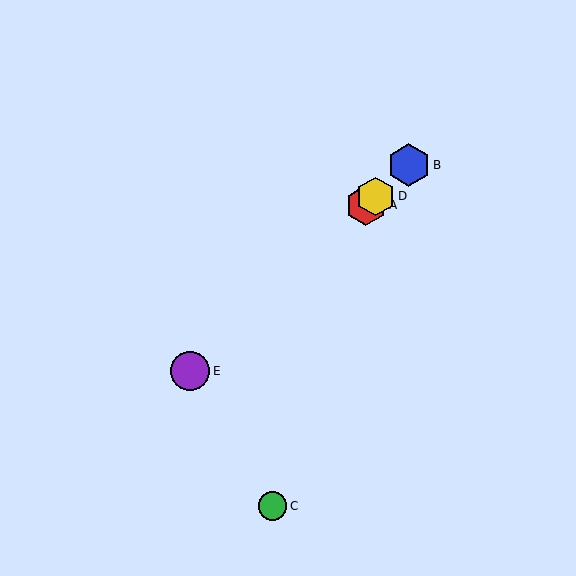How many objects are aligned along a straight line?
4 objects (A, B, D, E) are aligned along a straight line.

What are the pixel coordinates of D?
Object D is at (375, 196).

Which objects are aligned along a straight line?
Objects A, B, D, E are aligned along a straight line.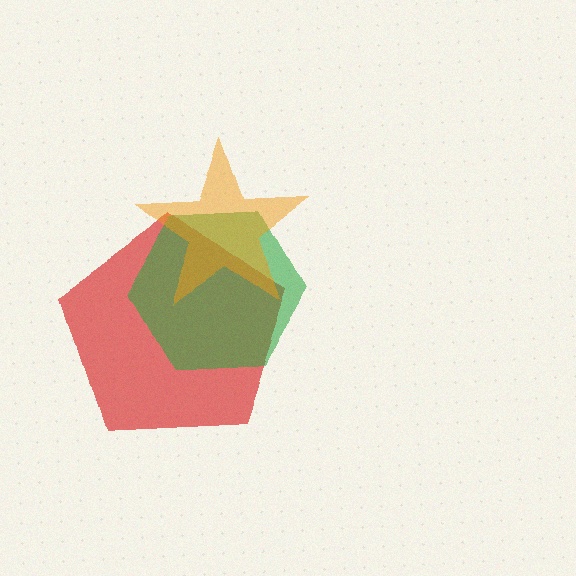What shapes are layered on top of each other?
The layered shapes are: a red pentagon, a green hexagon, an orange star.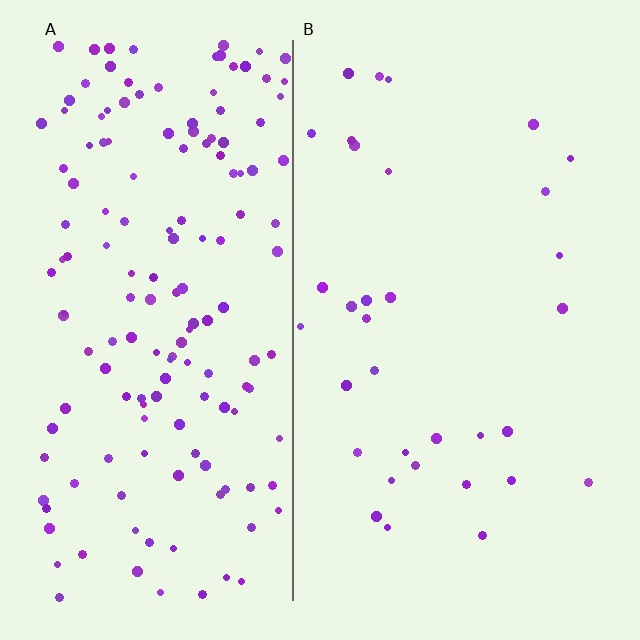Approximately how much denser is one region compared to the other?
Approximately 4.8× — region A over region B.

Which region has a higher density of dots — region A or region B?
A (the left).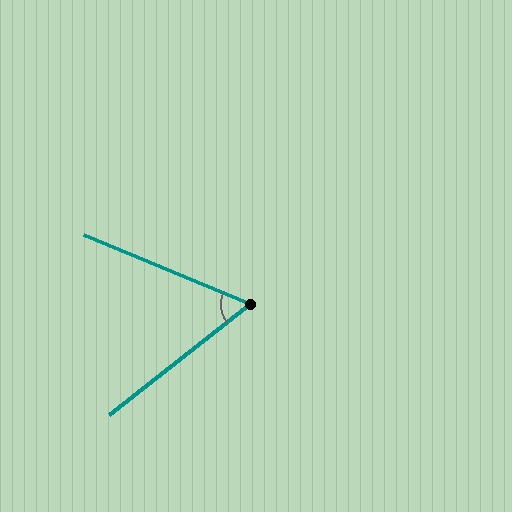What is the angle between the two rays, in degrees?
Approximately 61 degrees.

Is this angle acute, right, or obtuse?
It is acute.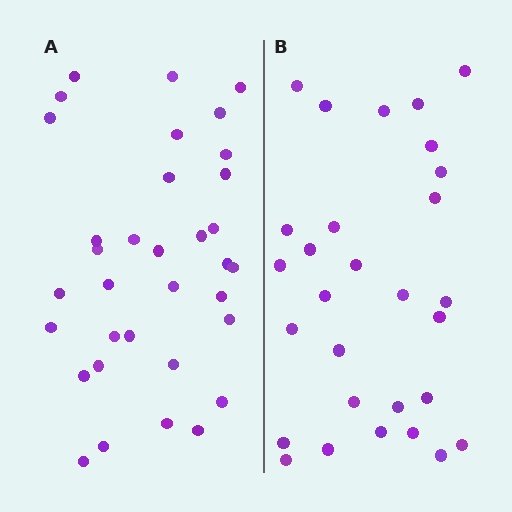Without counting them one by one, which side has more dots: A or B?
Region A (the left region) has more dots.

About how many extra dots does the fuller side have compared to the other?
Region A has about 5 more dots than region B.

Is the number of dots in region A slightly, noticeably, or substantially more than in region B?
Region A has only slightly more — the two regions are fairly close. The ratio is roughly 1.2 to 1.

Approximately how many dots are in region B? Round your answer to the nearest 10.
About 30 dots. (The exact count is 29, which rounds to 30.)